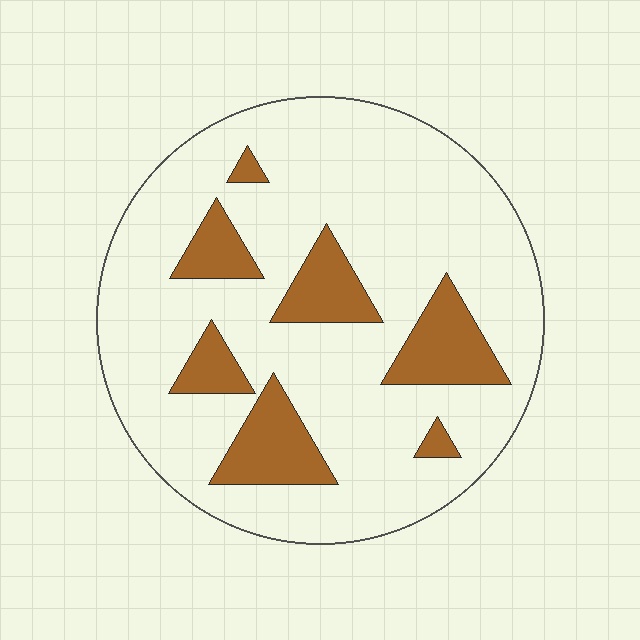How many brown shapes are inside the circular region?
7.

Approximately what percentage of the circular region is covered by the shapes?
Approximately 20%.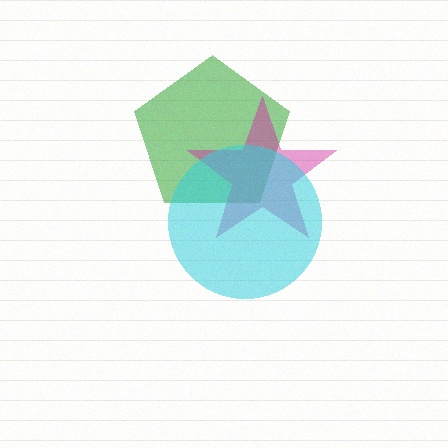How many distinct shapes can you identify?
There are 3 distinct shapes: a green pentagon, a magenta star, a cyan circle.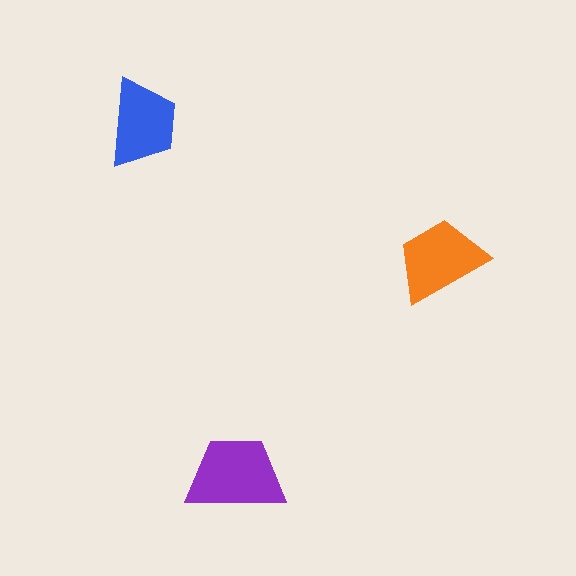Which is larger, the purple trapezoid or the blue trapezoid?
The purple one.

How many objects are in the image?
There are 3 objects in the image.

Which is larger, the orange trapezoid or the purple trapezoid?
The purple one.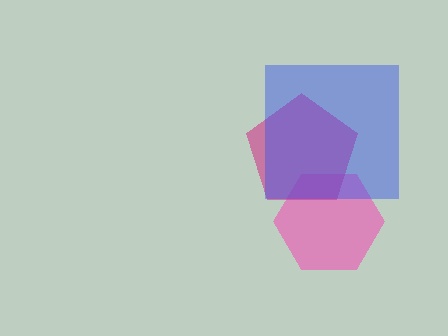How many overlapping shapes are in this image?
There are 3 overlapping shapes in the image.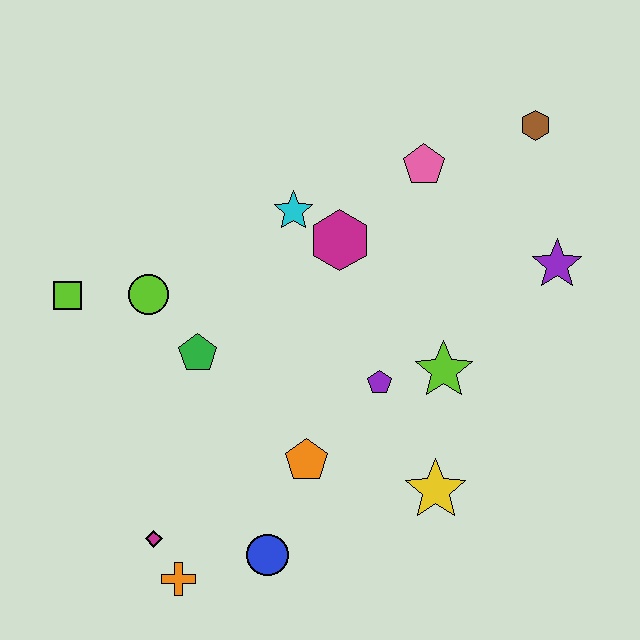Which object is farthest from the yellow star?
The lime square is farthest from the yellow star.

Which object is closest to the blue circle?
The orange cross is closest to the blue circle.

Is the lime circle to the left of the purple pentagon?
Yes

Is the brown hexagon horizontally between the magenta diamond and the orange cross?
No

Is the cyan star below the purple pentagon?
No